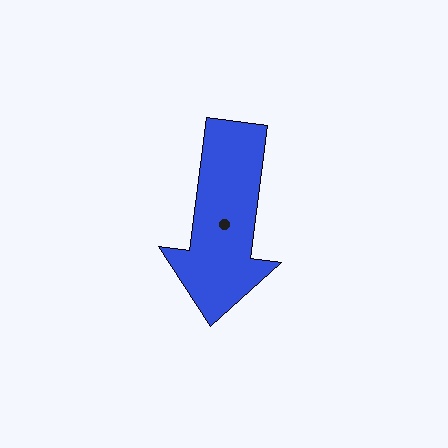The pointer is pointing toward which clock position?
Roughly 6 o'clock.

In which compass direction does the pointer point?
South.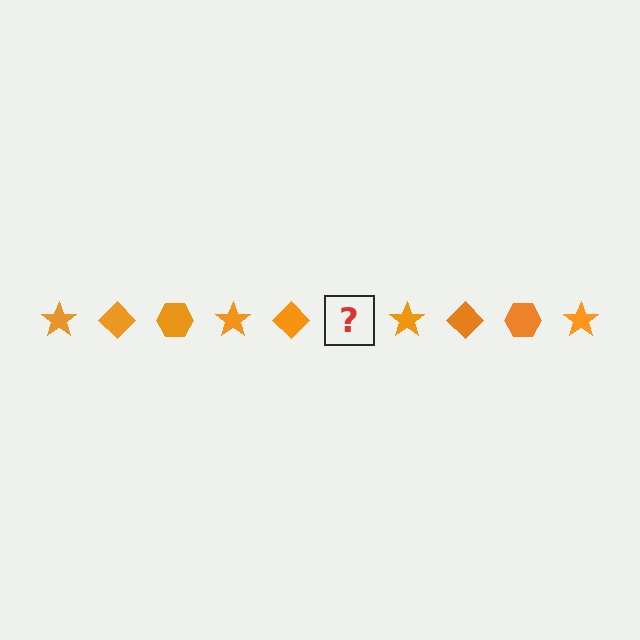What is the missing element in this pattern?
The missing element is an orange hexagon.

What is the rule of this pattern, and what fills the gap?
The rule is that the pattern cycles through star, diamond, hexagon shapes in orange. The gap should be filled with an orange hexagon.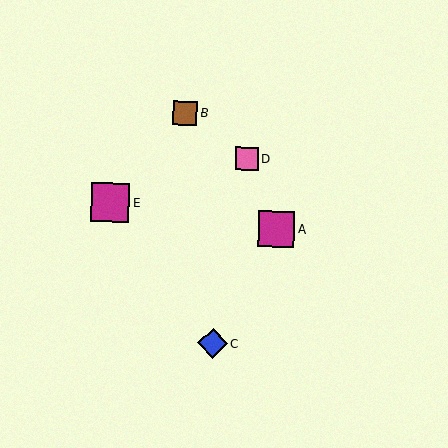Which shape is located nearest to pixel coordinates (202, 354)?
The blue diamond (labeled C) at (213, 343) is nearest to that location.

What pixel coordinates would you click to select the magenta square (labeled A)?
Click at (277, 229) to select the magenta square A.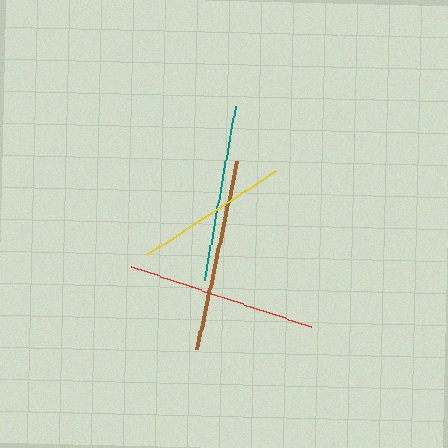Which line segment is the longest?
The brown line is the longest at approximately 192 pixels.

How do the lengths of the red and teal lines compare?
The red and teal lines are approximately the same length.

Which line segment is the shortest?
The yellow line is the shortest at approximately 153 pixels.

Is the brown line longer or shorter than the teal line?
The brown line is longer than the teal line.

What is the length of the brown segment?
The brown segment is approximately 192 pixels long.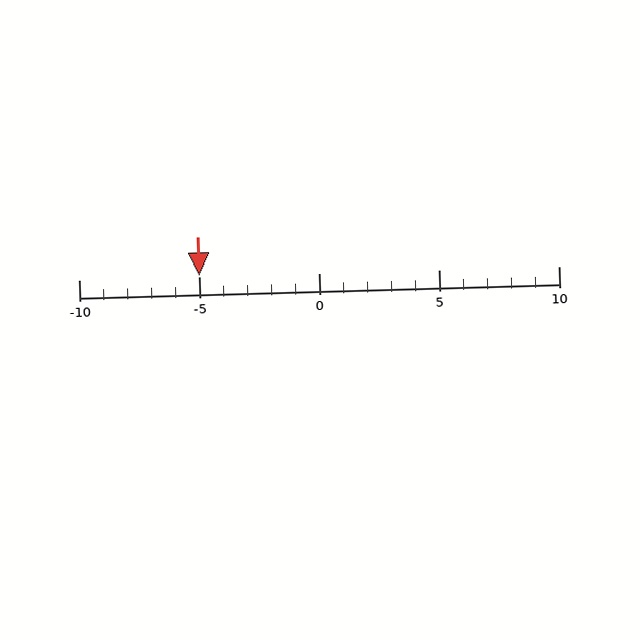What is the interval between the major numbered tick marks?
The major tick marks are spaced 5 units apart.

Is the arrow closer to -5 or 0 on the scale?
The arrow is closer to -5.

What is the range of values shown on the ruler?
The ruler shows values from -10 to 10.